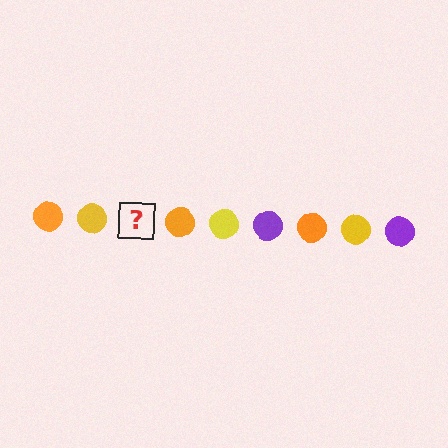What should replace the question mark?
The question mark should be replaced with a purple circle.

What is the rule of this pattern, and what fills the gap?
The rule is that the pattern cycles through orange, yellow, purple circles. The gap should be filled with a purple circle.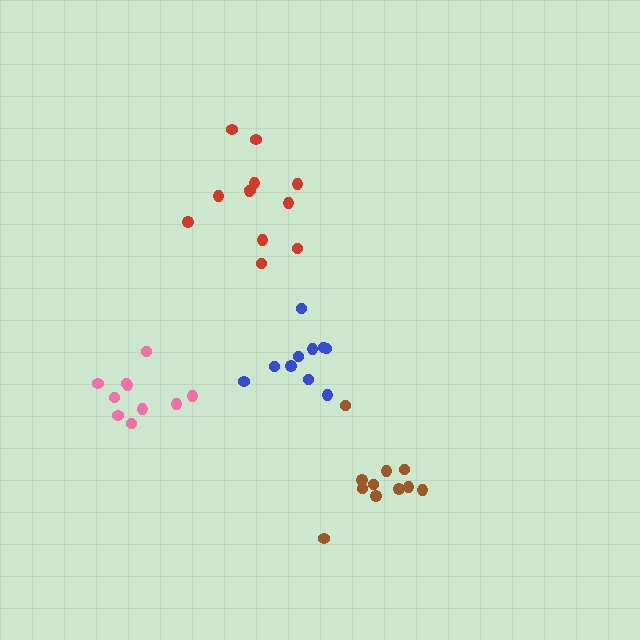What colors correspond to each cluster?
The clusters are colored: brown, blue, red, pink.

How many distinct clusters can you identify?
There are 4 distinct clusters.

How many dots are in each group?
Group 1: 11 dots, Group 2: 10 dots, Group 3: 12 dots, Group 4: 10 dots (43 total).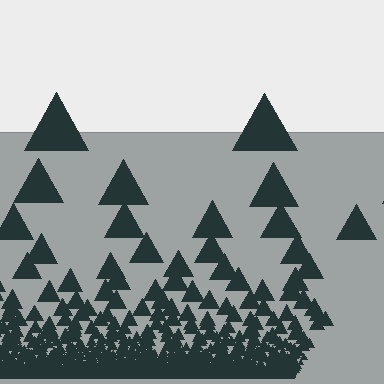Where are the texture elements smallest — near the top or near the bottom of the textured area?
Near the bottom.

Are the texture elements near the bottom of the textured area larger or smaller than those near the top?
Smaller. The gradient is inverted — elements near the bottom are smaller and denser.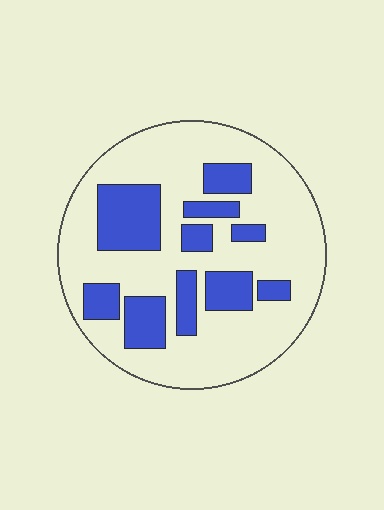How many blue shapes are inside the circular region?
10.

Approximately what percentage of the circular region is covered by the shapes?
Approximately 30%.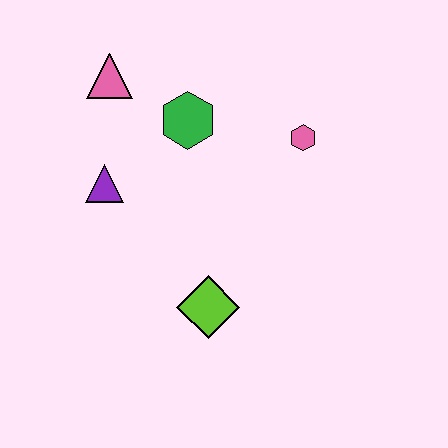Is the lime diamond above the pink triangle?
No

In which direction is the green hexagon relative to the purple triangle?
The green hexagon is to the right of the purple triangle.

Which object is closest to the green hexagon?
The pink triangle is closest to the green hexagon.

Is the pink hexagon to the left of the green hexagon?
No